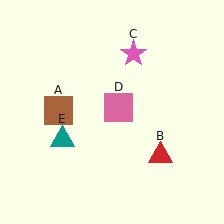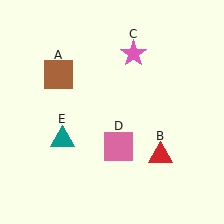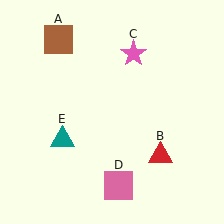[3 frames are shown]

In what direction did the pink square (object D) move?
The pink square (object D) moved down.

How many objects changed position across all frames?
2 objects changed position: brown square (object A), pink square (object D).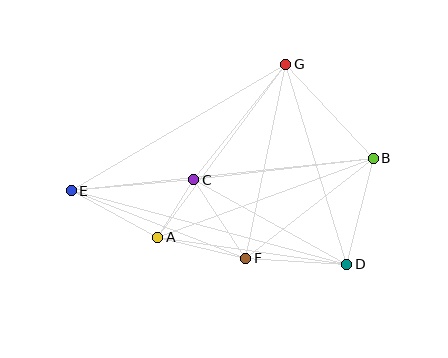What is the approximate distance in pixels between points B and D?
The distance between B and D is approximately 109 pixels.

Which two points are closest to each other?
Points A and C are closest to each other.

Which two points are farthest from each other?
Points B and E are farthest from each other.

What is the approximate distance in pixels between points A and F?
The distance between A and F is approximately 90 pixels.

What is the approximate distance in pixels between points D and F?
The distance between D and F is approximately 101 pixels.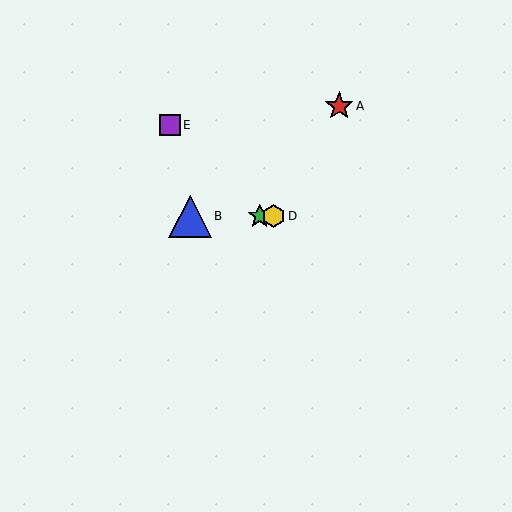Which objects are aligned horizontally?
Objects B, C, D are aligned horizontally.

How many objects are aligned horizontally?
3 objects (B, C, D) are aligned horizontally.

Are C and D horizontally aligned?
Yes, both are at y≈216.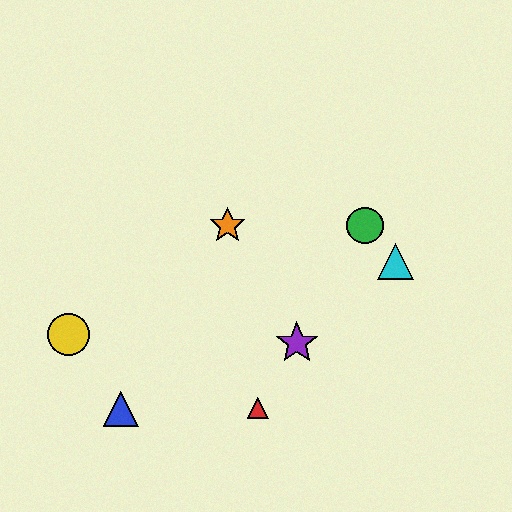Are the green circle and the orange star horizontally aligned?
Yes, both are at y≈225.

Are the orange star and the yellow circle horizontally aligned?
No, the orange star is at y≈225 and the yellow circle is at y≈334.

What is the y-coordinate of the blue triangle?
The blue triangle is at y≈409.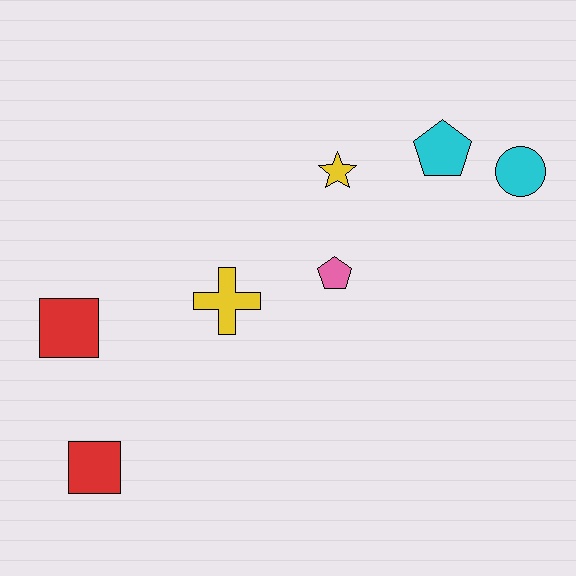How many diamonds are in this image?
There are no diamonds.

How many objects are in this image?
There are 7 objects.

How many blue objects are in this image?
There are no blue objects.